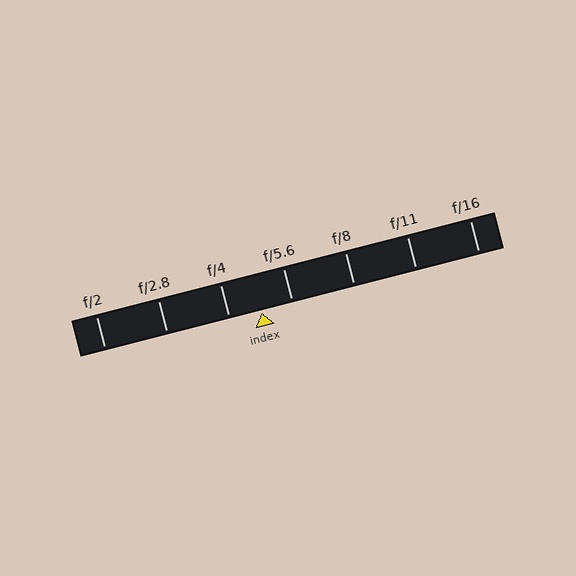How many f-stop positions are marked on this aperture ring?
There are 7 f-stop positions marked.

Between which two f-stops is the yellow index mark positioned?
The index mark is between f/4 and f/5.6.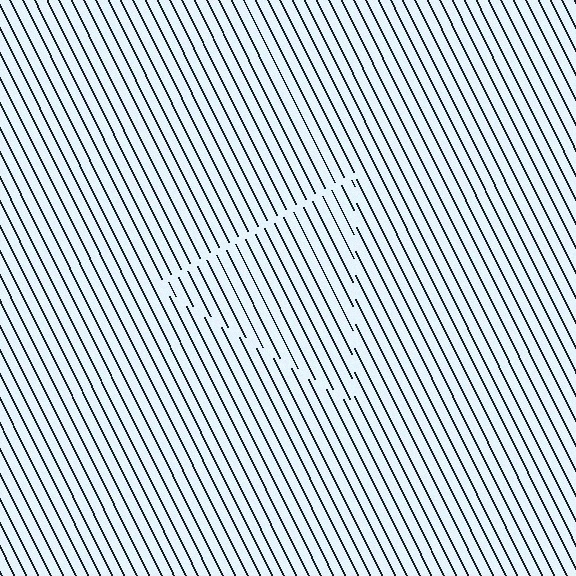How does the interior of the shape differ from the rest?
The interior of the shape contains the same grating, shifted by half a period — the contour is defined by the phase discontinuity where line-ends from the inner and outer gratings abut.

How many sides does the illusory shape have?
3 sides — the line-ends trace a triangle.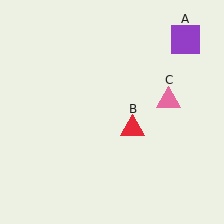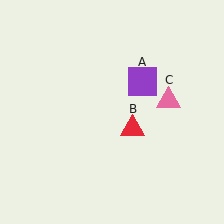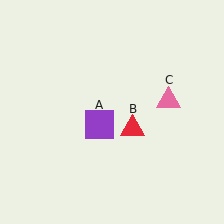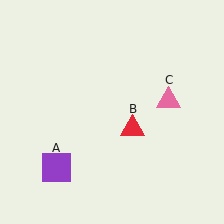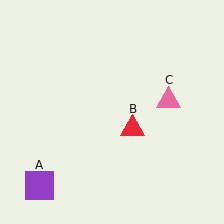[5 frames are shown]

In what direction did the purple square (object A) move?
The purple square (object A) moved down and to the left.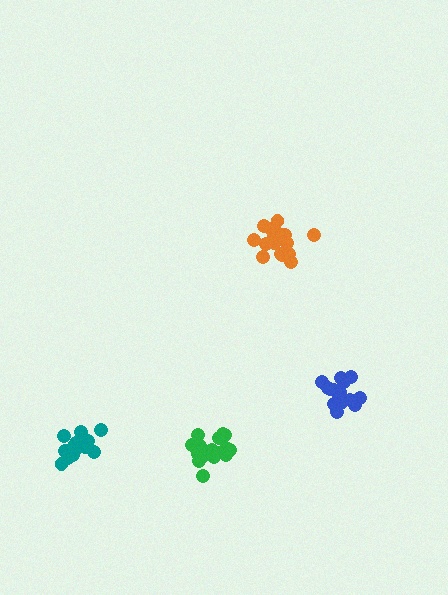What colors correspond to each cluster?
The clusters are colored: teal, blue, orange, green.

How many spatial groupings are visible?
There are 4 spatial groupings.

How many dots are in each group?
Group 1: 17 dots, Group 2: 14 dots, Group 3: 17 dots, Group 4: 18 dots (66 total).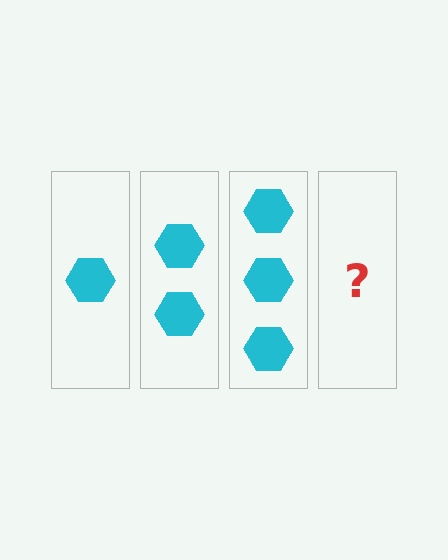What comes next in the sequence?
The next element should be 4 hexagons.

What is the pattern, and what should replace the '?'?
The pattern is that each step adds one more hexagon. The '?' should be 4 hexagons.